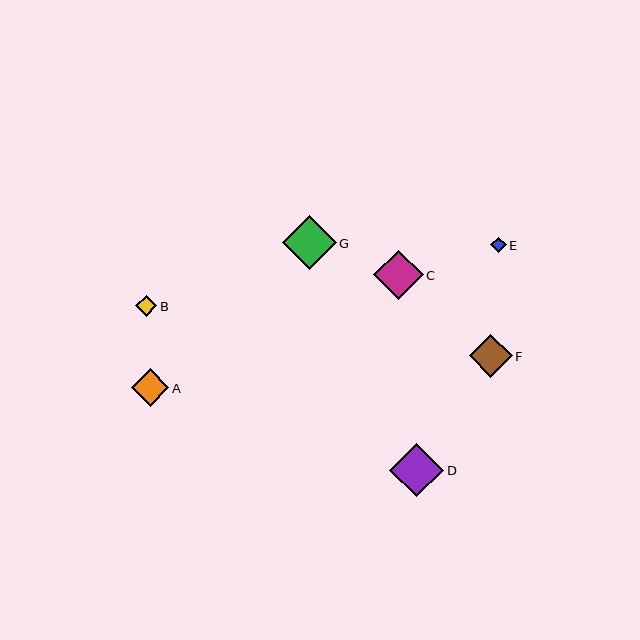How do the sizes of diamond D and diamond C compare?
Diamond D and diamond C are approximately the same size.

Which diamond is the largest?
Diamond G is the largest with a size of approximately 54 pixels.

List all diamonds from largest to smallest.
From largest to smallest: G, D, C, F, A, B, E.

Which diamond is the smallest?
Diamond E is the smallest with a size of approximately 16 pixels.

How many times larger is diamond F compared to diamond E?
Diamond F is approximately 2.7 times the size of diamond E.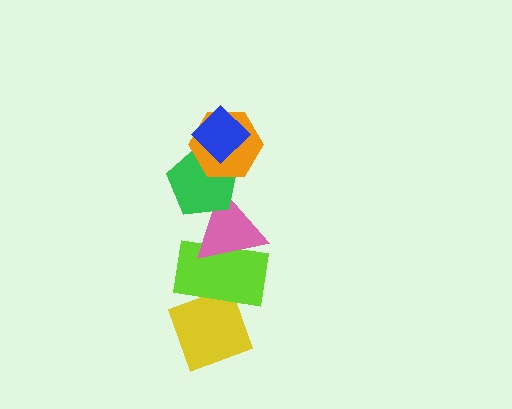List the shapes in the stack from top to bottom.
From top to bottom: the blue diamond, the orange hexagon, the green pentagon, the pink triangle, the lime rectangle, the yellow diamond.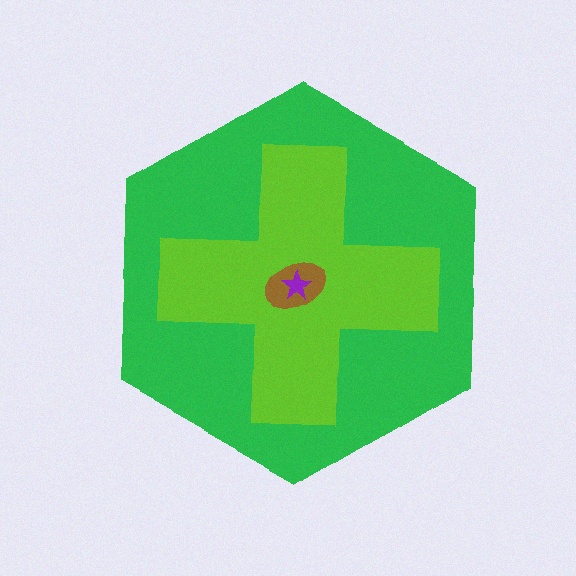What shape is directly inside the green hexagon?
The lime cross.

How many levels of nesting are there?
4.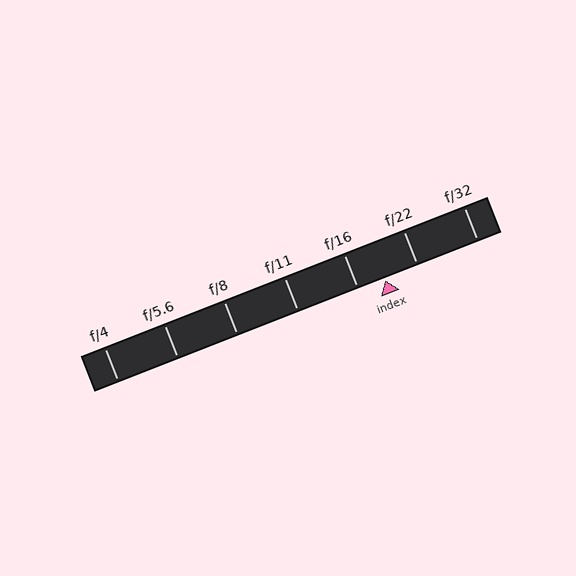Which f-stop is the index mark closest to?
The index mark is closest to f/16.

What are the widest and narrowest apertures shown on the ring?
The widest aperture shown is f/4 and the narrowest is f/32.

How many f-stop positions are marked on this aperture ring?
There are 7 f-stop positions marked.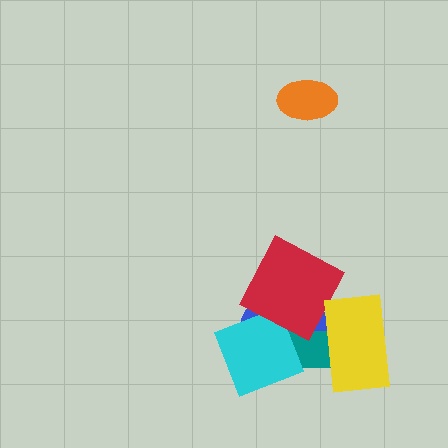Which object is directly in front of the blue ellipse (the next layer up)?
The teal rectangle is directly in front of the blue ellipse.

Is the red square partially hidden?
No, no other shape covers it.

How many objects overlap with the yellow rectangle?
2 objects overlap with the yellow rectangle.